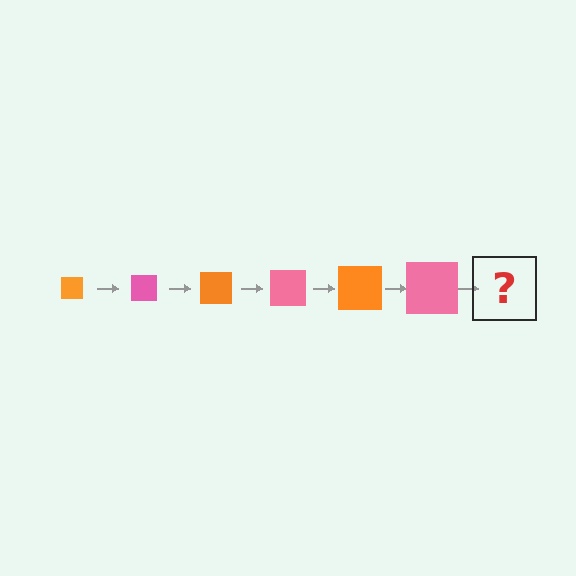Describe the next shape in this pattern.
It should be an orange square, larger than the previous one.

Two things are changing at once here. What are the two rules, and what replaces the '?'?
The two rules are that the square grows larger each step and the color cycles through orange and pink. The '?' should be an orange square, larger than the previous one.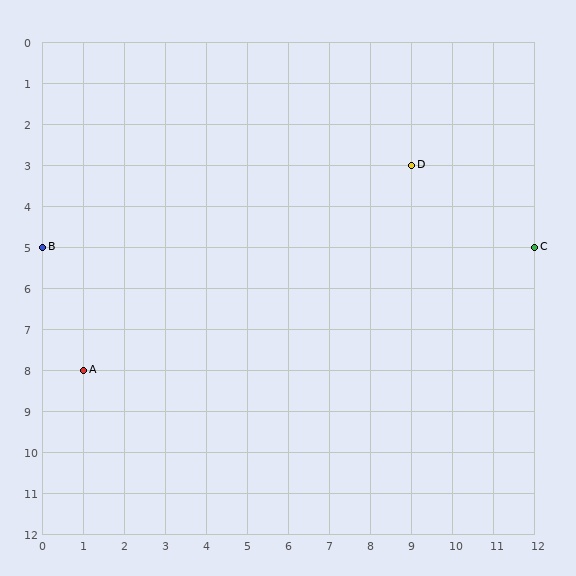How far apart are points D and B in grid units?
Points D and B are 9 columns and 2 rows apart (about 9.2 grid units diagonally).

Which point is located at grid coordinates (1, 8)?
Point A is at (1, 8).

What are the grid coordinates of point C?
Point C is at grid coordinates (12, 5).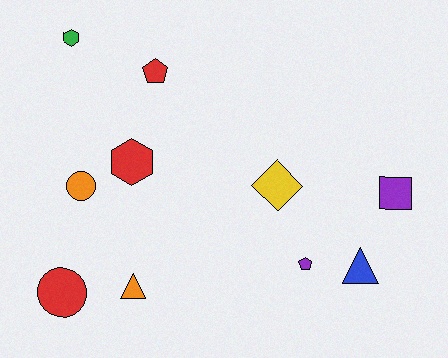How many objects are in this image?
There are 10 objects.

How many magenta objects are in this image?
There are no magenta objects.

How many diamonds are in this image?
There is 1 diamond.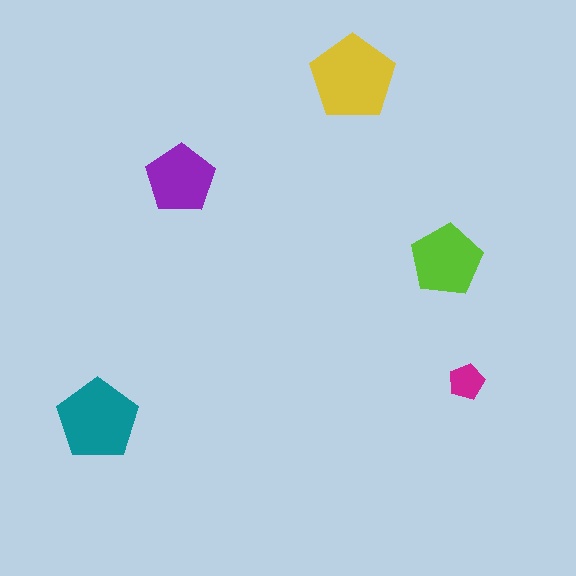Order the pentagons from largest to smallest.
the yellow one, the teal one, the lime one, the purple one, the magenta one.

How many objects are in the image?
There are 5 objects in the image.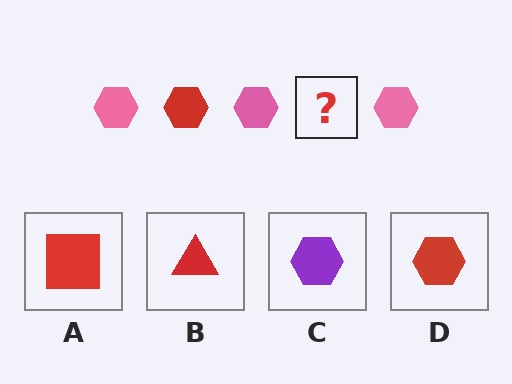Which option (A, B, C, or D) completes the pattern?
D.